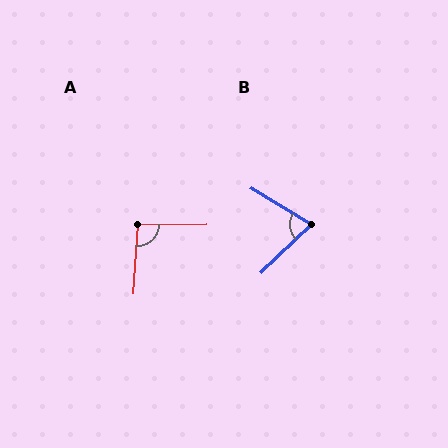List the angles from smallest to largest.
B (75°), A (94°).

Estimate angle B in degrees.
Approximately 75 degrees.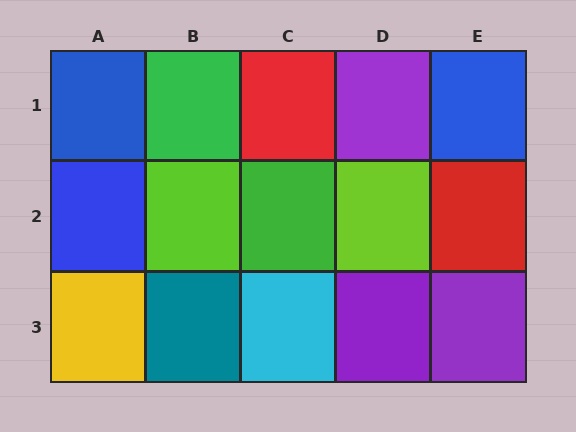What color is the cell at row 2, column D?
Lime.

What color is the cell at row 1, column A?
Blue.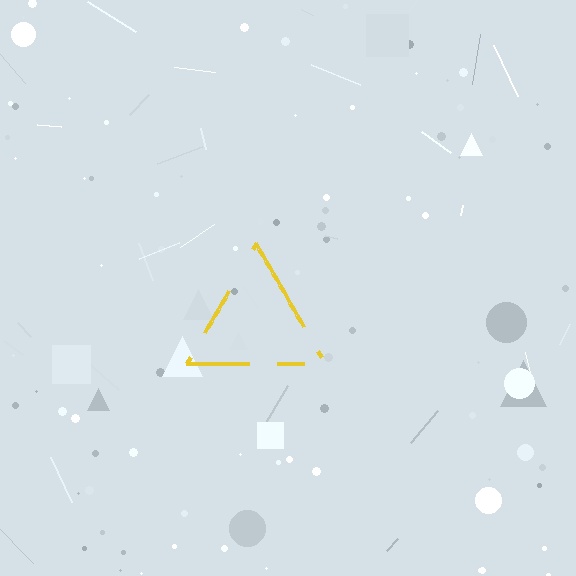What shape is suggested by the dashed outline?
The dashed outline suggests a triangle.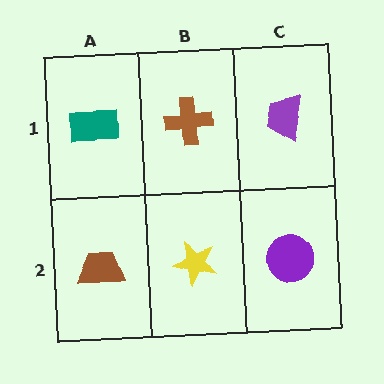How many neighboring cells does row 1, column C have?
2.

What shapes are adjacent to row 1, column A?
A brown trapezoid (row 2, column A), a brown cross (row 1, column B).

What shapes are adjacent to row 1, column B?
A yellow star (row 2, column B), a teal rectangle (row 1, column A), a purple trapezoid (row 1, column C).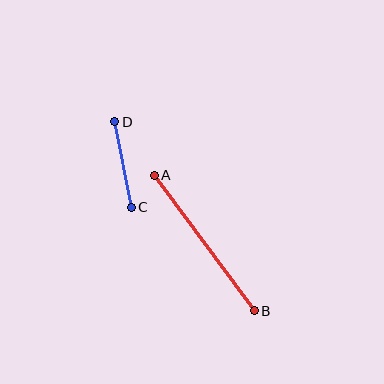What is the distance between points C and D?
The distance is approximately 87 pixels.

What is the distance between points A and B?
The distance is approximately 168 pixels.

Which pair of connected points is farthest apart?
Points A and B are farthest apart.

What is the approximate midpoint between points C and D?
The midpoint is at approximately (123, 165) pixels.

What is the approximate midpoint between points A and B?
The midpoint is at approximately (204, 243) pixels.